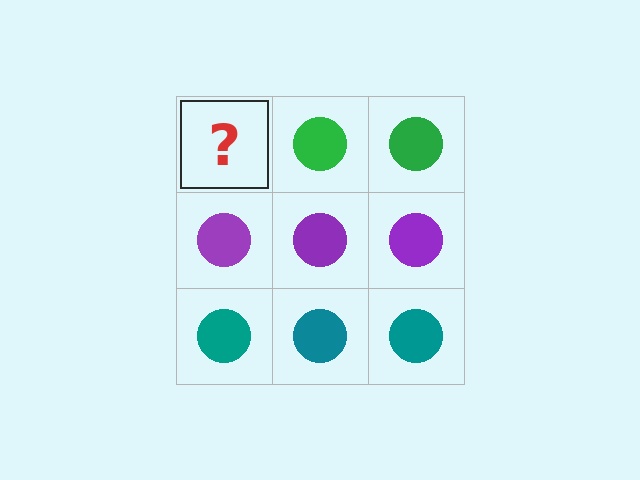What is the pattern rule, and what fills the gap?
The rule is that each row has a consistent color. The gap should be filled with a green circle.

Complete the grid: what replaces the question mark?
The question mark should be replaced with a green circle.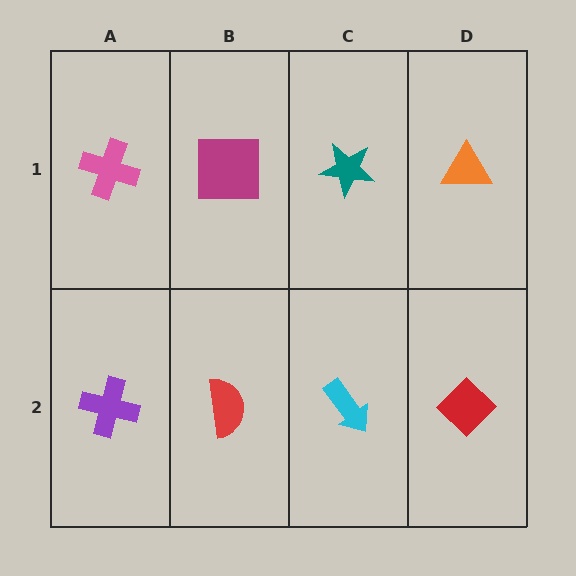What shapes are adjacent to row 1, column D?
A red diamond (row 2, column D), a teal star (row 1, column C).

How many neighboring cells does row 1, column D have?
2.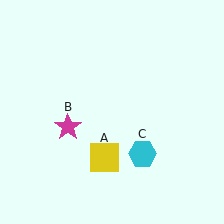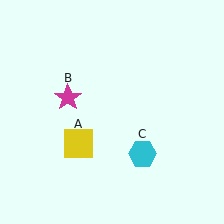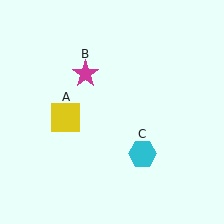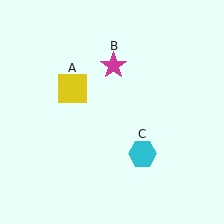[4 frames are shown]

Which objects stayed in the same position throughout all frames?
Cyan hexagon (object C) remained stationary.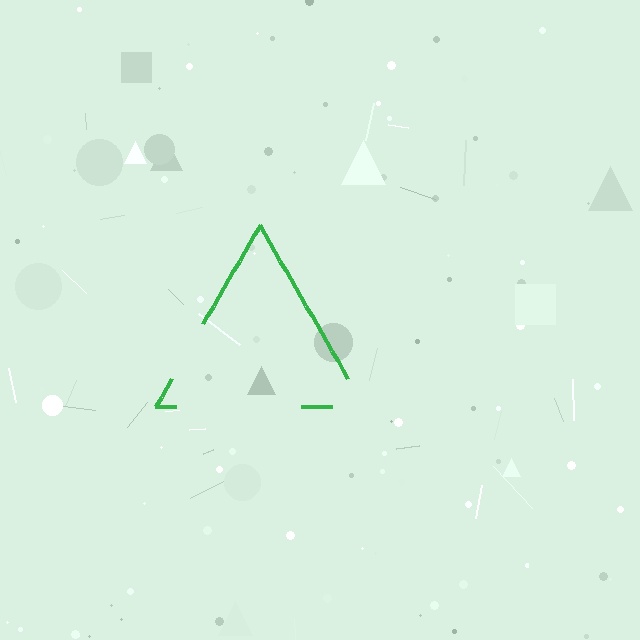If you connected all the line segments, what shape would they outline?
They would outline a triangle.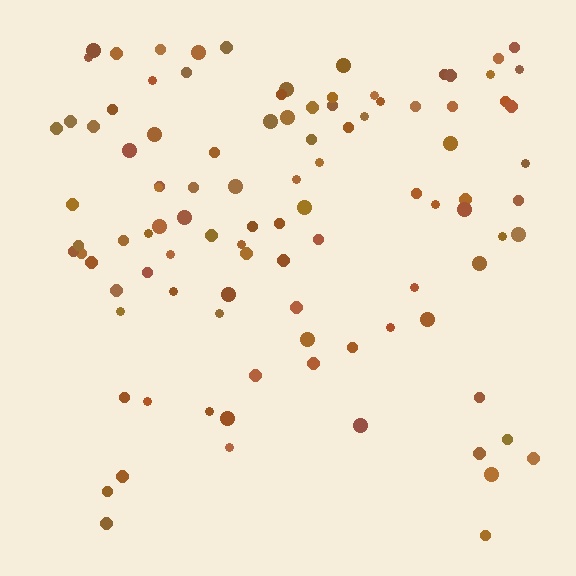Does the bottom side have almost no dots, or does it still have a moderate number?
Still a moderate number, just noticeably fewer than the top.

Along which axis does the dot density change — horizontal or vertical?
Vertical.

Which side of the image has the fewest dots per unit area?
The bottom.